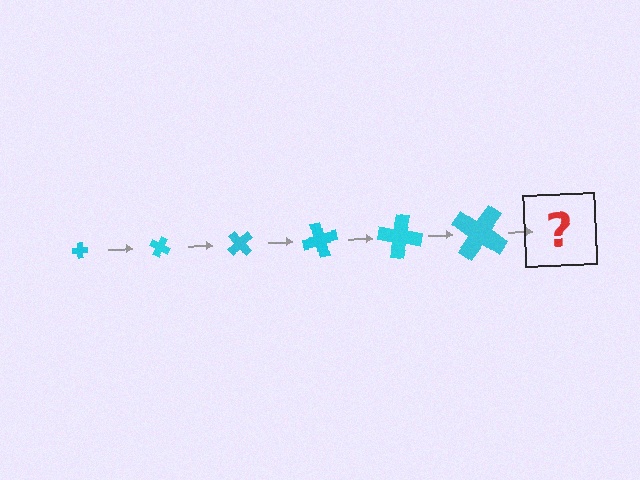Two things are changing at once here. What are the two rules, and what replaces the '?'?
The two rules are that the cross grows larger each step and it rotates 25 degrees each step. The '?' should be a cross, larger than the previous one and rotated 150 degrees from the start.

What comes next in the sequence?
The next element should be a cross, larger than the previous one and rotated 150 degrees from the start.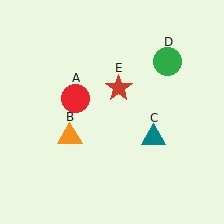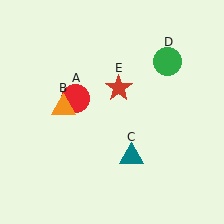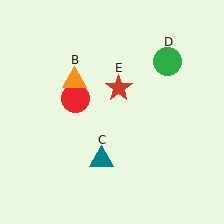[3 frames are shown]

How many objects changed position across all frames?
2 objects changed position: orange triangle (object B), teal triangle (object C).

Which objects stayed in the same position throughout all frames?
Red circle (object A) and green circle (object D) and red star (object E) remained stationary.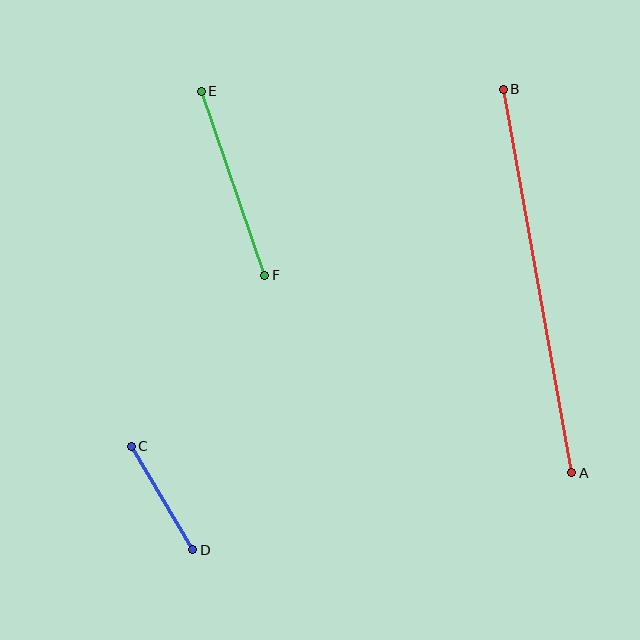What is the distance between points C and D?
The distance is approximately 120 pixels.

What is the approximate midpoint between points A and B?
The midpoint is at approximately (538, 281) pixels.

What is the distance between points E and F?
The distance is approximately 195 pixels.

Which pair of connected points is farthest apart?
Points A and B are farthest apart.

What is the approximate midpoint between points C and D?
The midpoint is at approximately (162, 498) pixels.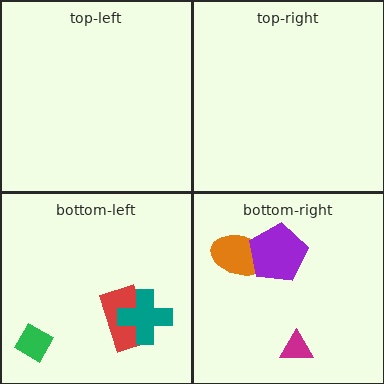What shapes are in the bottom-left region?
The green diamond, the red rectangle, the teal cross.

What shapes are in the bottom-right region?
The magenta triangle, the orange ellipse, the purple pentagon.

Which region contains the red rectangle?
The bottom-left region.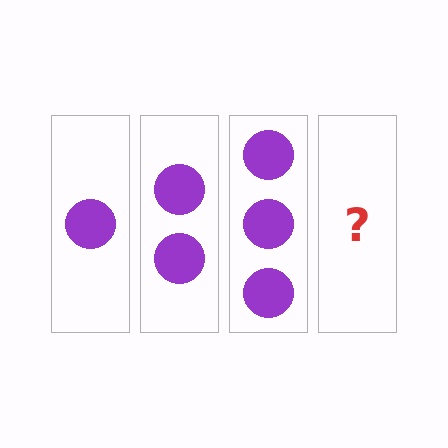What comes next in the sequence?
The next element should be 4 circles.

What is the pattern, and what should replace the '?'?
The pattern is that each step adds one more circle. The '?' should be 4 circles.